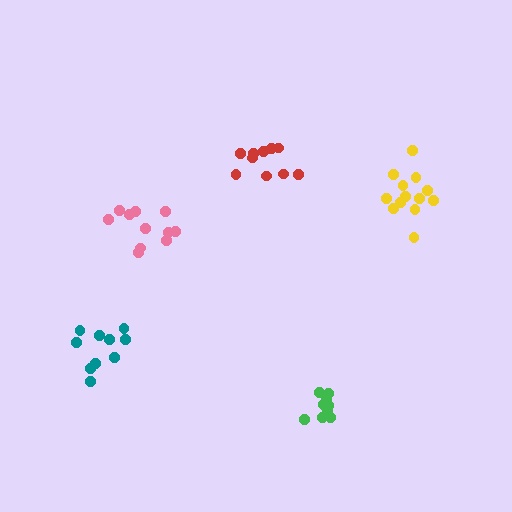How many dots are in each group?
Group 1: 9 dots, Group 2: 11 dots, Group 3: 10 dots, Group 4: 10 dots, Group 5: 13 dots (53 total).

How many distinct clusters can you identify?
There are 5 distinct clusters.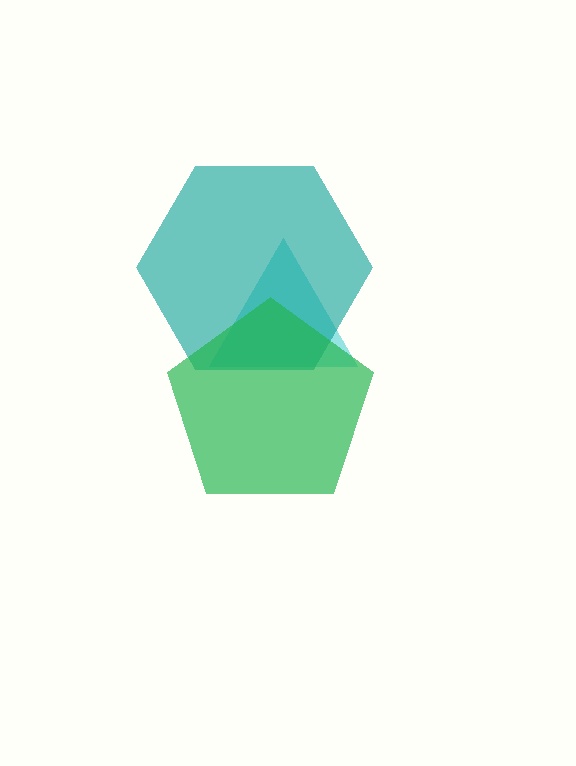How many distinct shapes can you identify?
There are 3 distinct shapes: a cyan triangle, a teal hexagon, a green pentagon.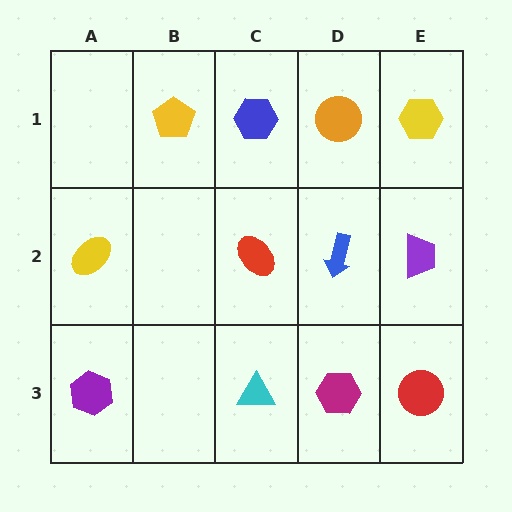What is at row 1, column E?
A yellow hexagon.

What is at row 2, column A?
A yellow ellipse.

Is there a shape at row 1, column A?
No, that cell is empty.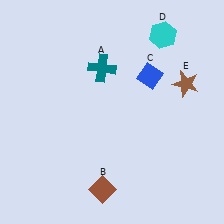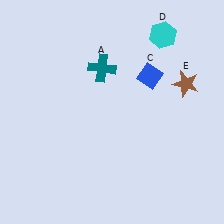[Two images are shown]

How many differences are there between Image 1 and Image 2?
There is 1 difference between the two images.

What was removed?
The brown diamond (B) was removed in Image 2.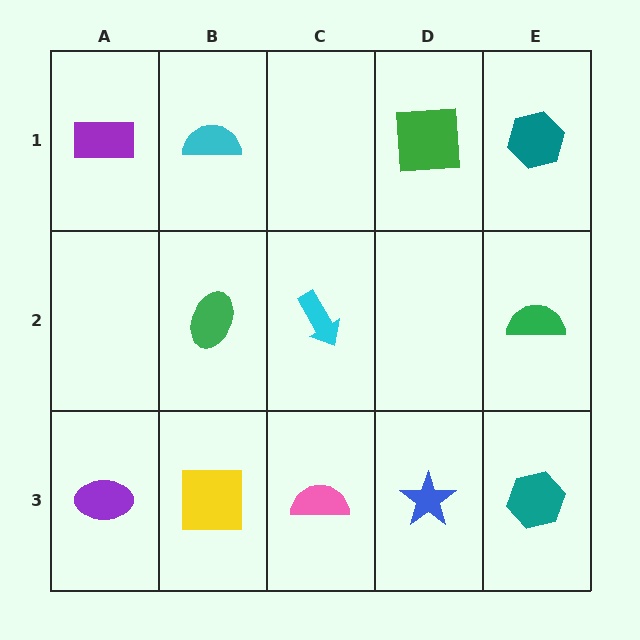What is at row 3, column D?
A blue star.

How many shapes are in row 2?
3 shapes.